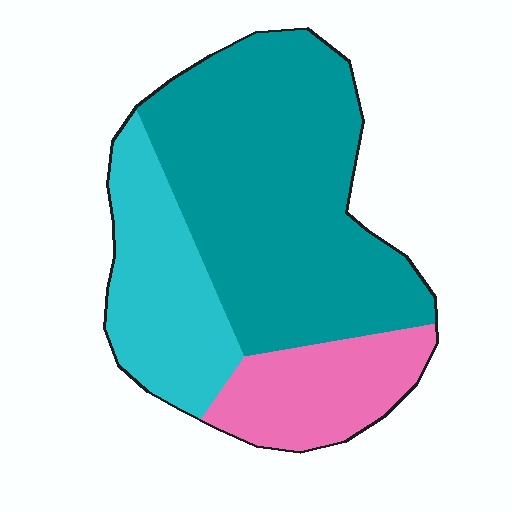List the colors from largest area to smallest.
From largest to smallest: teal, cyan, pink.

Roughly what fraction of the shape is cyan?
Cyan covers about 25% of the shape.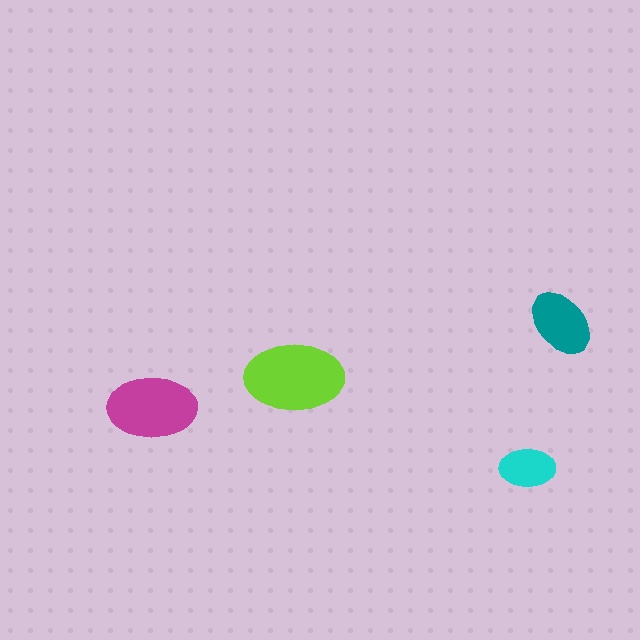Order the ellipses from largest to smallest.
the lime one, the magenta one, the teal one, the cyan one.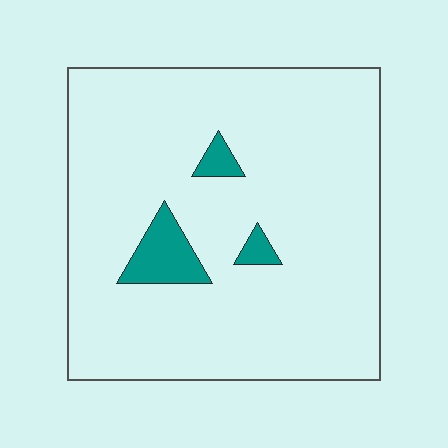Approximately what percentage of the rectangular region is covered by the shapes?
Approximately 5%.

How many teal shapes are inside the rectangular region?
3.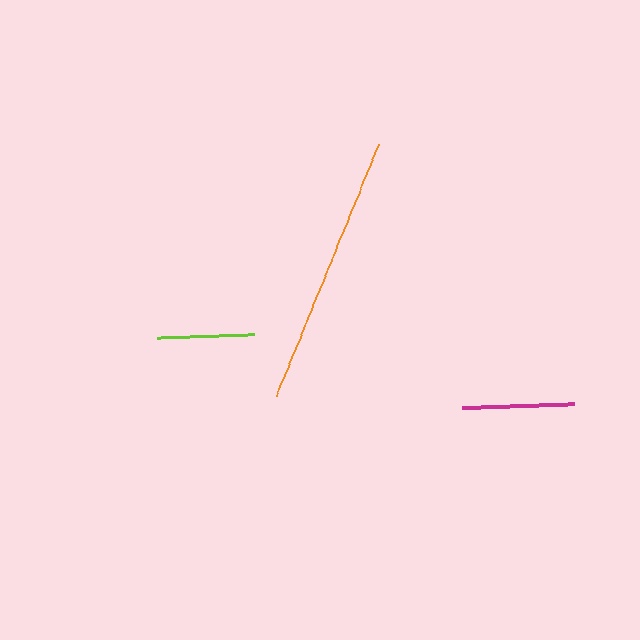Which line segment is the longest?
The orange line is the longest at approximately 271 pixels.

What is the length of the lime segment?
The lime segment is approximately 98 pixels long.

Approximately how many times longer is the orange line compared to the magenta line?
The orange line is approximately 2.4 times the length of the magenta line.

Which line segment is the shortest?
The lime line is the shortest at approximately 98 pixels.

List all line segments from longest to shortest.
From longest to shortest: orange, magenta, lime.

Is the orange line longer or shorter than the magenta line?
The orange line is longer than the magenta line.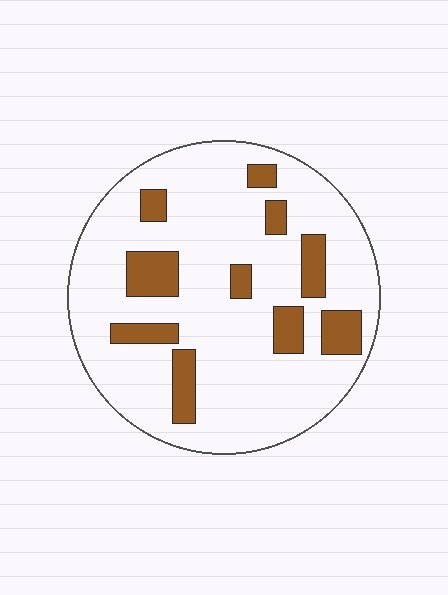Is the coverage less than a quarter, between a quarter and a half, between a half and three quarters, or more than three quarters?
Less than a quarter.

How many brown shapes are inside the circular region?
10.